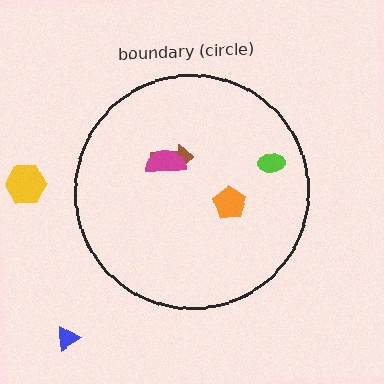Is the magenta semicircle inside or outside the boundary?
Inside.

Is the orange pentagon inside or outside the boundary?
Inside.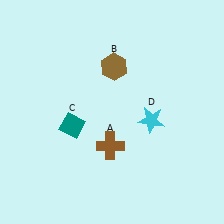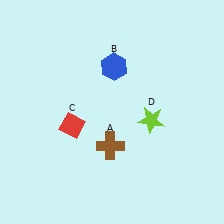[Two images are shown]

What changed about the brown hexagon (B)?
In Image 1, B is brown. In Image 2, it changed to blue.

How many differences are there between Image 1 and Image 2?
There are 3 differences between the two images.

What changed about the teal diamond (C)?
In Image 1, C is teal. In Image 2, it changed to red.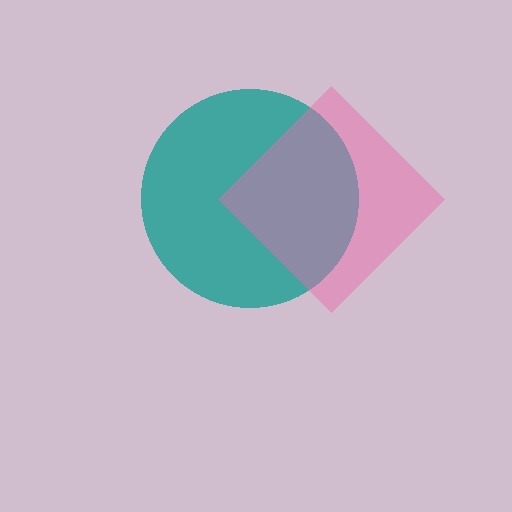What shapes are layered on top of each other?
The layered shapes are: a teal circle, a pink diamond.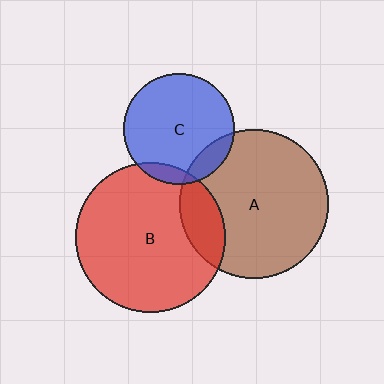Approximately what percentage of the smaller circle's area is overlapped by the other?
Approximately 10%.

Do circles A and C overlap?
Yes.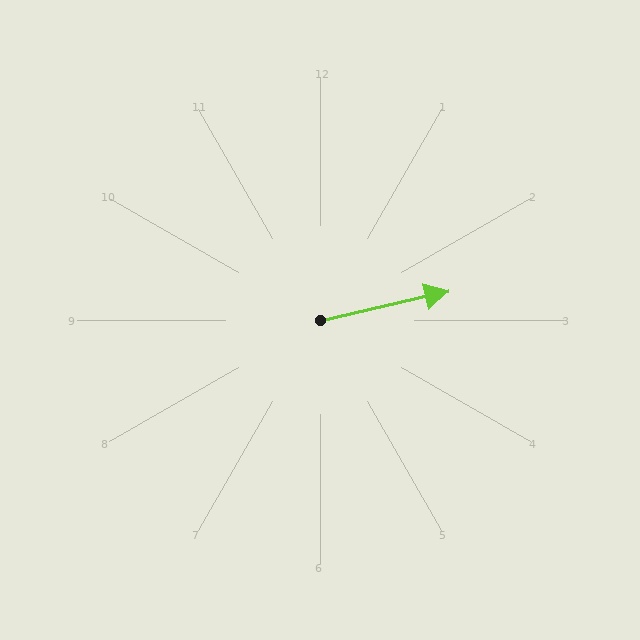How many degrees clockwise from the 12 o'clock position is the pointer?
Approximately 77 degrees.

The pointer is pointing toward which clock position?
Roughly 3 o'clock.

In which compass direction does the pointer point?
East.